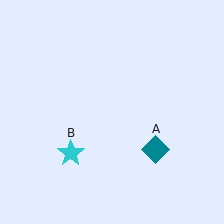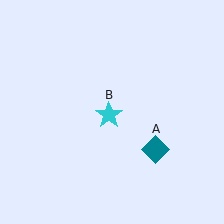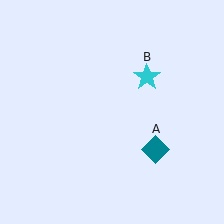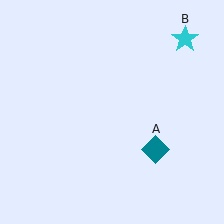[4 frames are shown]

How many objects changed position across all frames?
1 object changed position: cyan star (object B).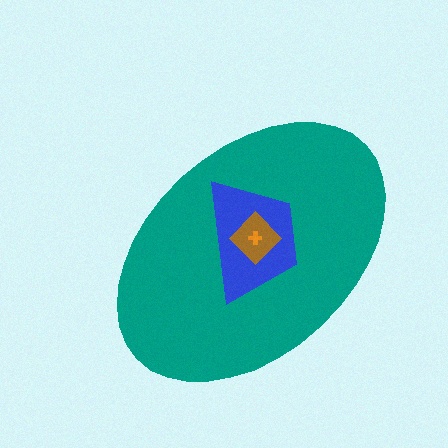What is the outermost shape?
The teal ellipse.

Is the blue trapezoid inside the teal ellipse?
Yes.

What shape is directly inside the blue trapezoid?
The brown diamond.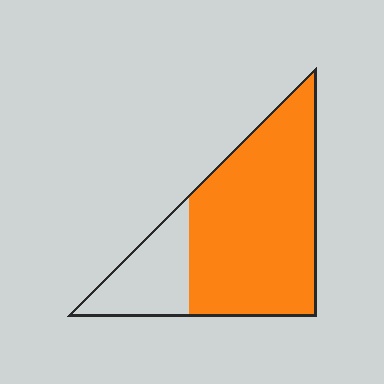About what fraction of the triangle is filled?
About three quarters (3/4).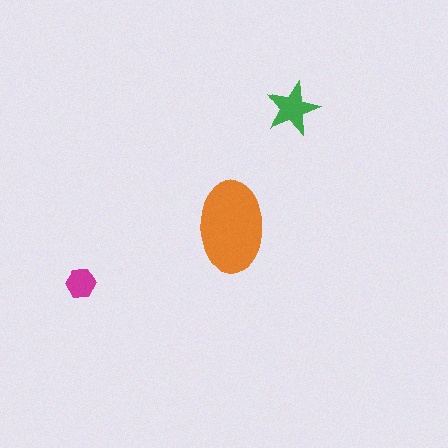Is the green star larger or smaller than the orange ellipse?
Smaller.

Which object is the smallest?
The magenta hexagon.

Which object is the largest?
The orange ellipse.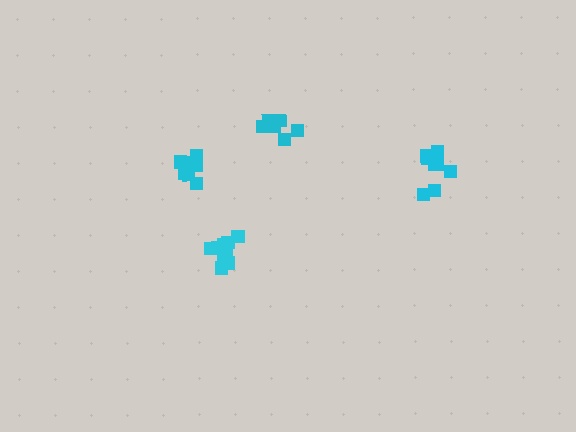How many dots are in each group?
Group 1: 6 dots, Group 2: 9 dots, Group 3: 9 dots, Group 4: 10 dots (34 total).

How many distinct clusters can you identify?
There are 4 distinct clusters.